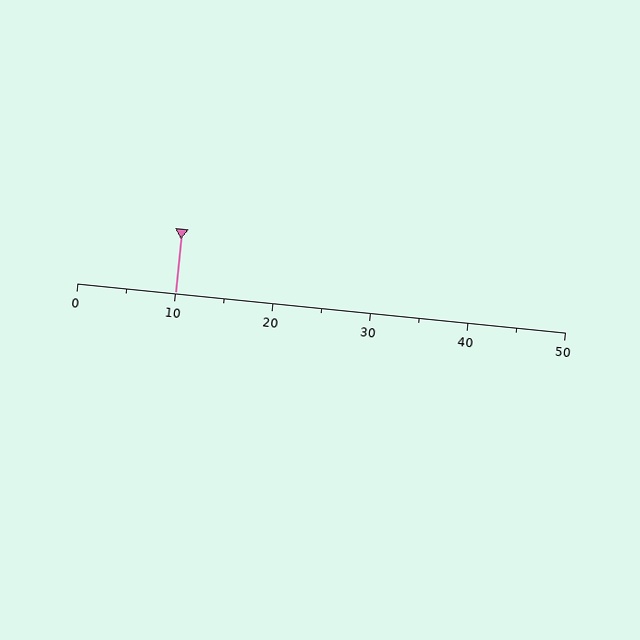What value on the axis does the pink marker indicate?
The marker indicates approximately 10.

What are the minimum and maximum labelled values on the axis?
The axis runs from 0 to 50.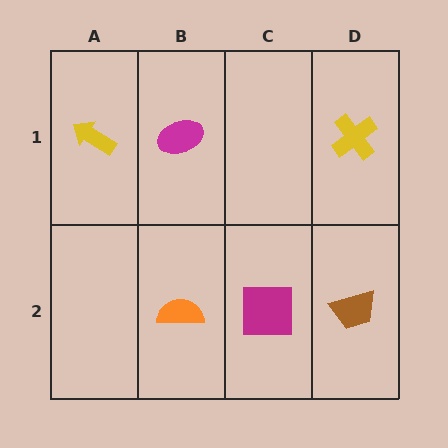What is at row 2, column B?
An orange semicircle.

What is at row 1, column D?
A yellow cross.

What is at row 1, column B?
A magenta ellipse.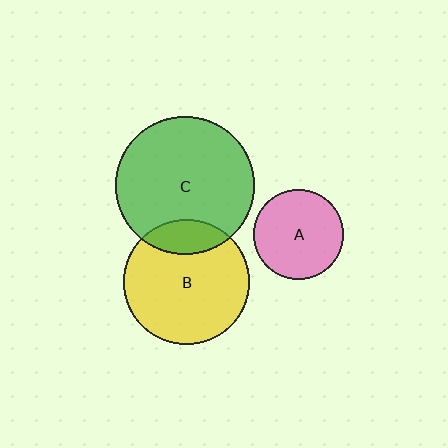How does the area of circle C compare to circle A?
Approximately 2.4 times.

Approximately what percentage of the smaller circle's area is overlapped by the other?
Approximately 20%.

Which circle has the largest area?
Circle C (green).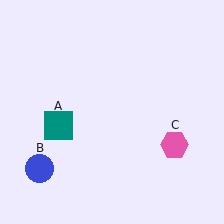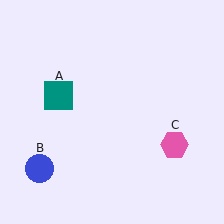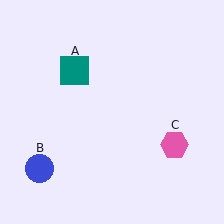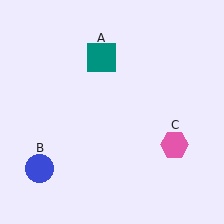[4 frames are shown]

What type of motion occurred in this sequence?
The teal square (object A) rotated clockwise around the center of the scene.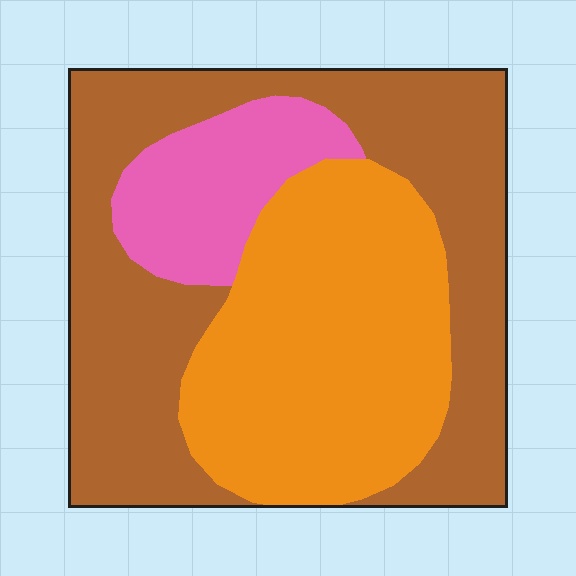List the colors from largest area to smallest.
From largest to smallest: brown, orange, pink.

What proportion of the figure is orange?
Orange takes up about three eighths (3/8) of the figure.